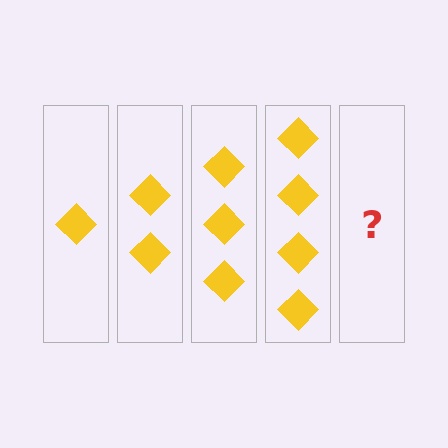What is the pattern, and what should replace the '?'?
The pattern is that each step adds one more diamond. The '?' should be 5 diamonds.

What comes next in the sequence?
The next element should be 5 diamonds.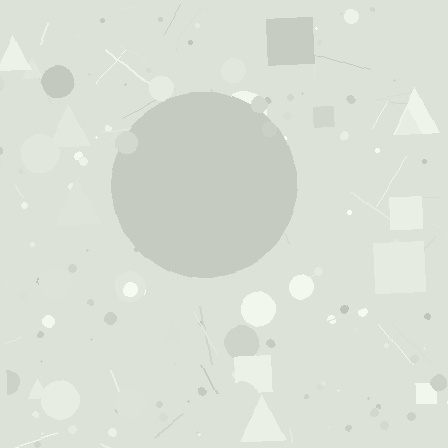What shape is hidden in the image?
A circle is hidden in the image.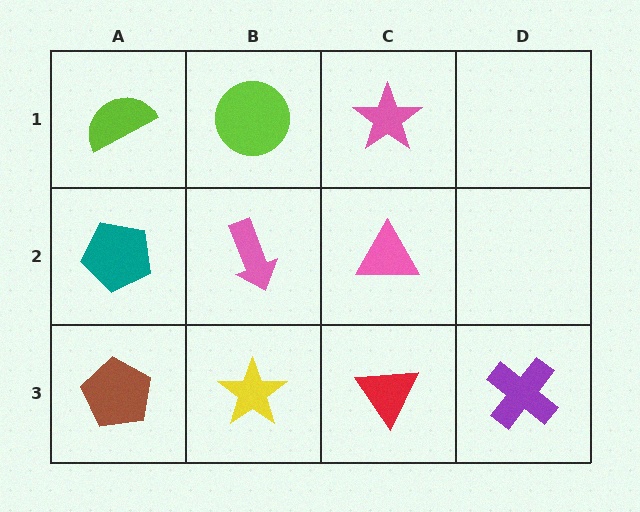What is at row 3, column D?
A purple cross.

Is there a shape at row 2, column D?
No, that cell is empty.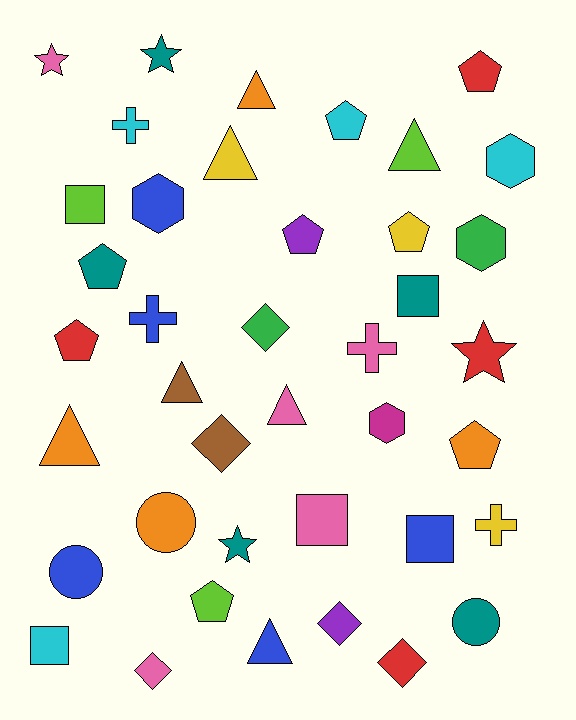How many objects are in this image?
There are 40 objects.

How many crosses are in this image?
There are 4 crosses.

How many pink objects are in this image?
There are 5 pink objects.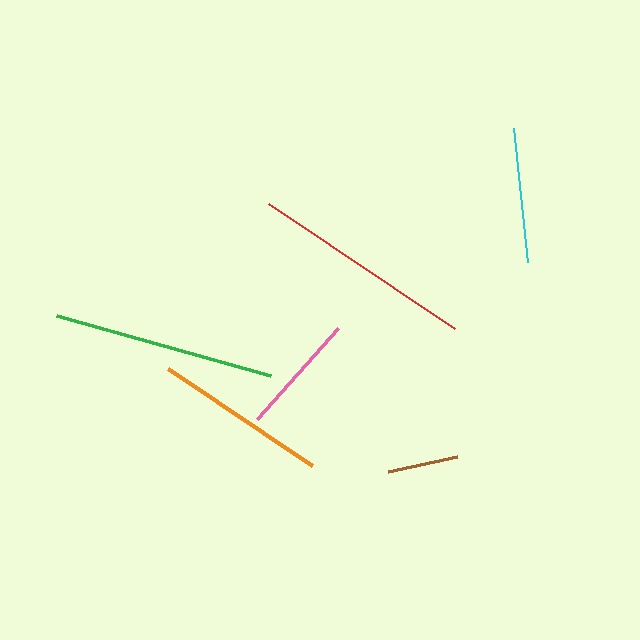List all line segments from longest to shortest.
From longest to shortest: red, green, orange, cyan, pink, brown.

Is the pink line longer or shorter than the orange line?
The orange line is longer than the pink line.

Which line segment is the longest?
The red line is the longest at approximately 224 pixels.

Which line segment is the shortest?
The brown line is the shortest at approximately 71 pixels.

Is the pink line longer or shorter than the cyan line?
The cyan line is longer than the pink line.